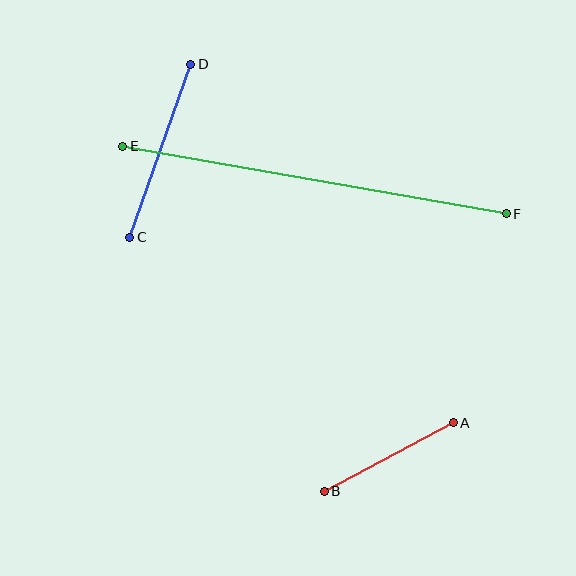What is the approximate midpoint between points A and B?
The midpoint is at approximately (389, 457) pixels.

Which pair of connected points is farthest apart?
Points E and F are farthest apart.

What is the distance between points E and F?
The distance is approximately 389 pixels.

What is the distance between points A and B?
The distance is approximately 146 pixels.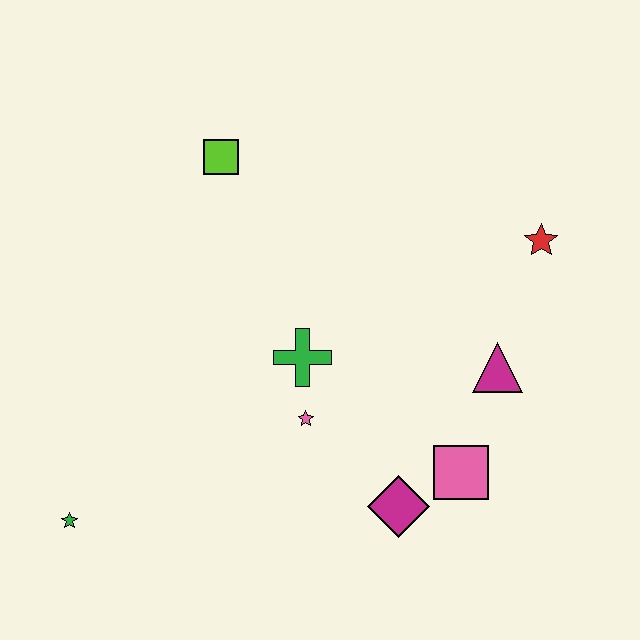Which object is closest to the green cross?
The pink star is closest to the green cross.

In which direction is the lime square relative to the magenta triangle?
The lime square is to the left of the magenta triangle.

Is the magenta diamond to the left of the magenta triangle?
Yes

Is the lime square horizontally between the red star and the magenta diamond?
No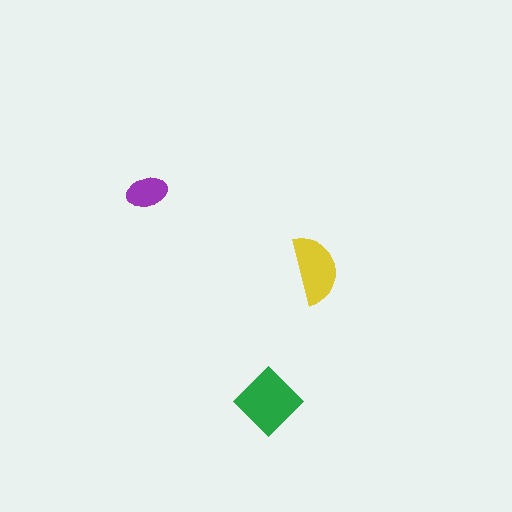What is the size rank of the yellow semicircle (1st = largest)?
2nd.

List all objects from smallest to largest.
The purple ellipse, the yellow semicircle, the green diamond.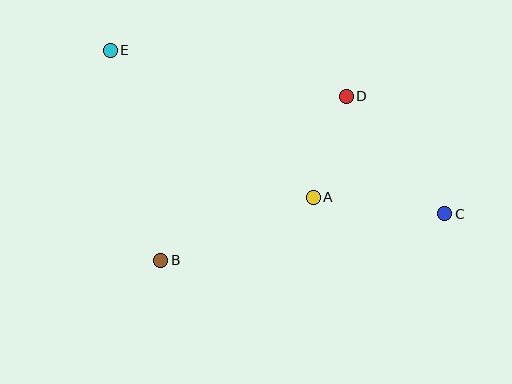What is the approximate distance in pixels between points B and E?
The distance between B and E is approximately 216 pixels.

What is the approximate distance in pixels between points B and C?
The distance between B and C is approximately 288 pixels.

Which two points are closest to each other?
Points A and D are closest to each other.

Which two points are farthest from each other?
Points C and E are farthest from each other.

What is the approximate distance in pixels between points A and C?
The distance between A and C is approximately 132 pixels.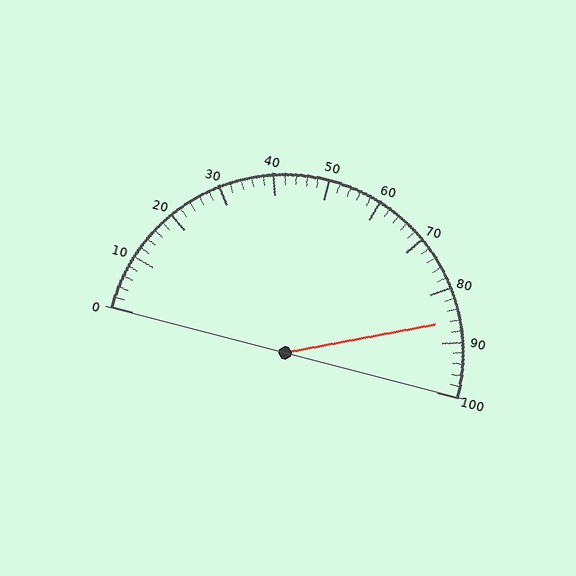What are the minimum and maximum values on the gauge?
The gauge ranges from 0 to 100.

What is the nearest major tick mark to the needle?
The nearest major tick mark is 90.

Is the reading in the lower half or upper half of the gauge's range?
The reading is in the upper half of the range (0 to 100).